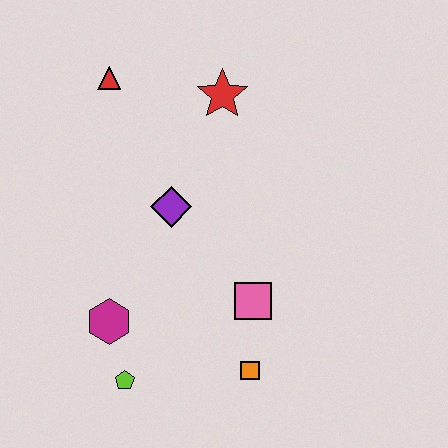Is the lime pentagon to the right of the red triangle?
Yes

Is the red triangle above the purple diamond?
Yes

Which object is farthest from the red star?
The lime pentagon is farthest from the red star.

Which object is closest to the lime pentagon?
The magenta hexagon is closest to the lime pentagon.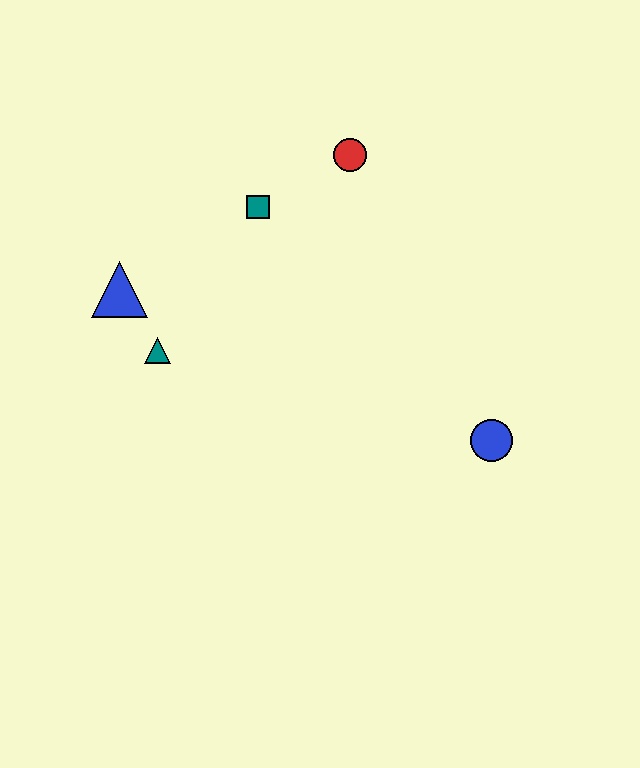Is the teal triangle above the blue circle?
Yes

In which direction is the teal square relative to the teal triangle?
The teal square is above the teal triangle.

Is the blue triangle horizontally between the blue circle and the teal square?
No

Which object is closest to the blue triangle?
The teal triangle is closest to the blue triangle.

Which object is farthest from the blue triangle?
The blue circle is farthest from the blue triangle.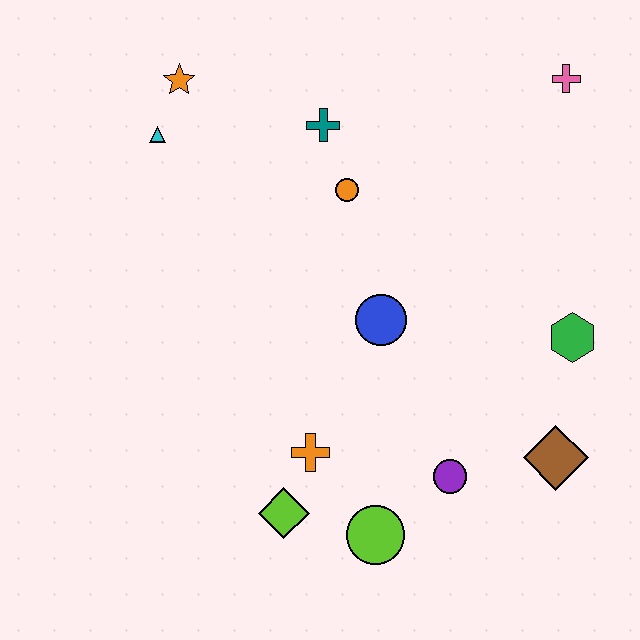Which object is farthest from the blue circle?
The orange star is farthest from the blue circle.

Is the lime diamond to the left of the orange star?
No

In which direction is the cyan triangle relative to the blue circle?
The cyan triangle is to the left of the blue circle.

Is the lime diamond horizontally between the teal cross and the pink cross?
No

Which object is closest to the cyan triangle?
The orange star is closest to the cyan triangle.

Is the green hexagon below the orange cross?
No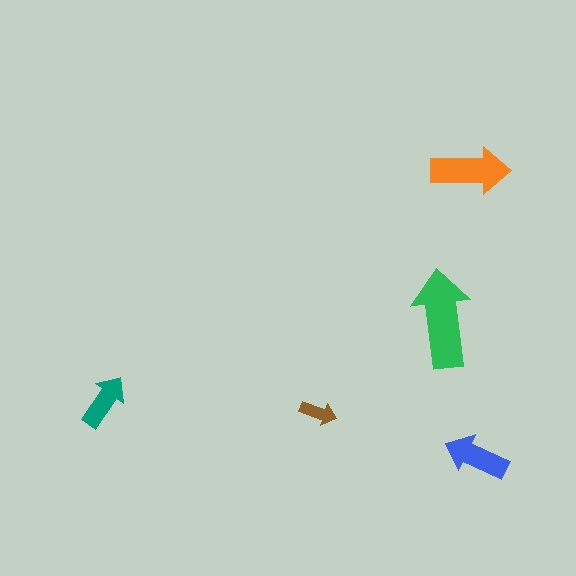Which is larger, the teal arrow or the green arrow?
The green one.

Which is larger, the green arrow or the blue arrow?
The green one.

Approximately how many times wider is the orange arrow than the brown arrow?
About 2 times wider.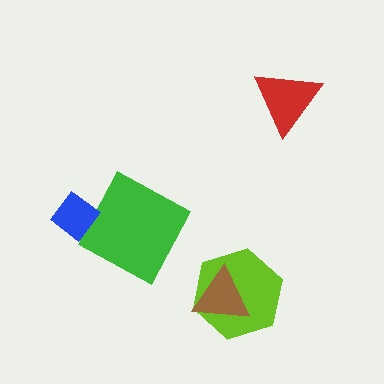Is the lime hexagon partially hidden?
Yes, it is partially covered by another shape.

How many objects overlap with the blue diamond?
0 objects overlap with the blue diamond.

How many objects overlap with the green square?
0 objects overlap with the green square.